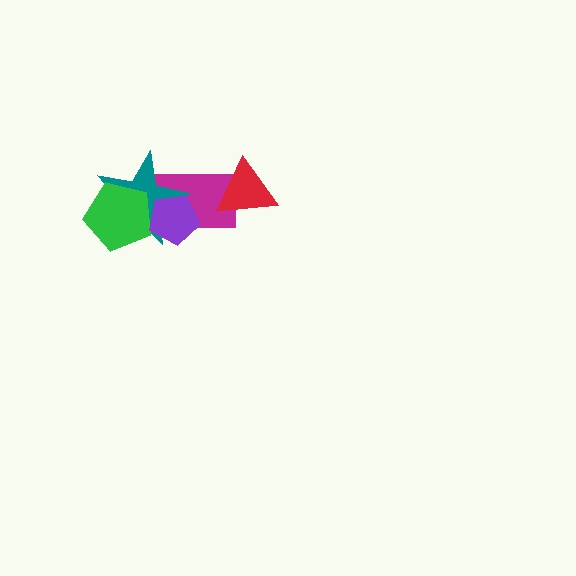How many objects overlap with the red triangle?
1 object overlaps with the red triangle.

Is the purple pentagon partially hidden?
No, no other shape covers it.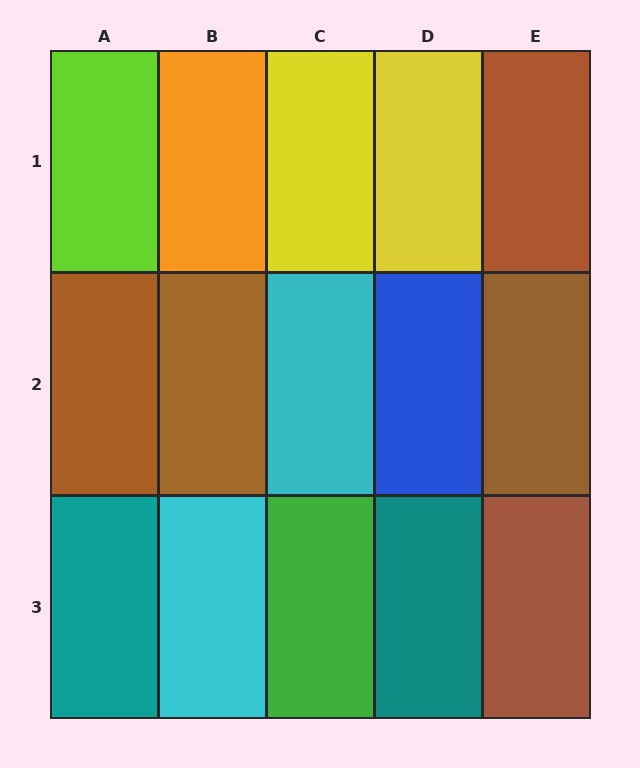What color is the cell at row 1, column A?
Lime.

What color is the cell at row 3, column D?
Teal.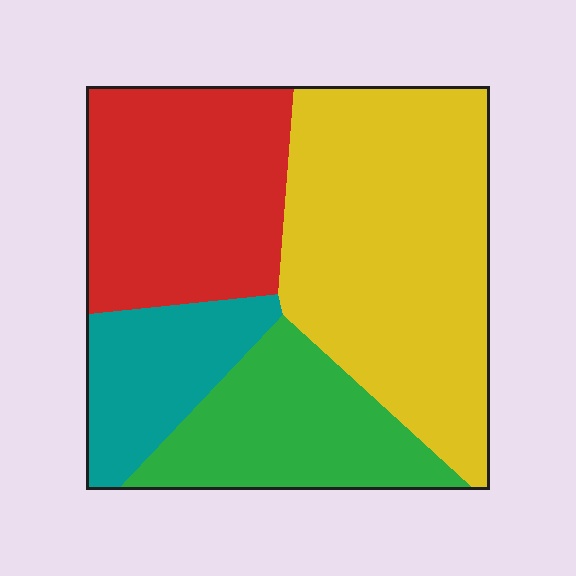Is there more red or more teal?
Red.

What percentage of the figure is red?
Red takes up between a sixth and a third of the figure.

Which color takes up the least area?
Teal, at roughly 15%.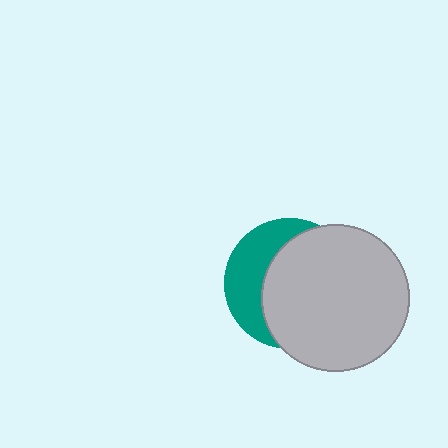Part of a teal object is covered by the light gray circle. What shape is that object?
It is a circle.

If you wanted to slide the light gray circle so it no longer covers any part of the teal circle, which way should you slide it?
Slide it right — that is the most direct way to separate the two shapes.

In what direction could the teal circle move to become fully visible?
The teal circle could move left. That would shift it out from behind the light gray circle entirely.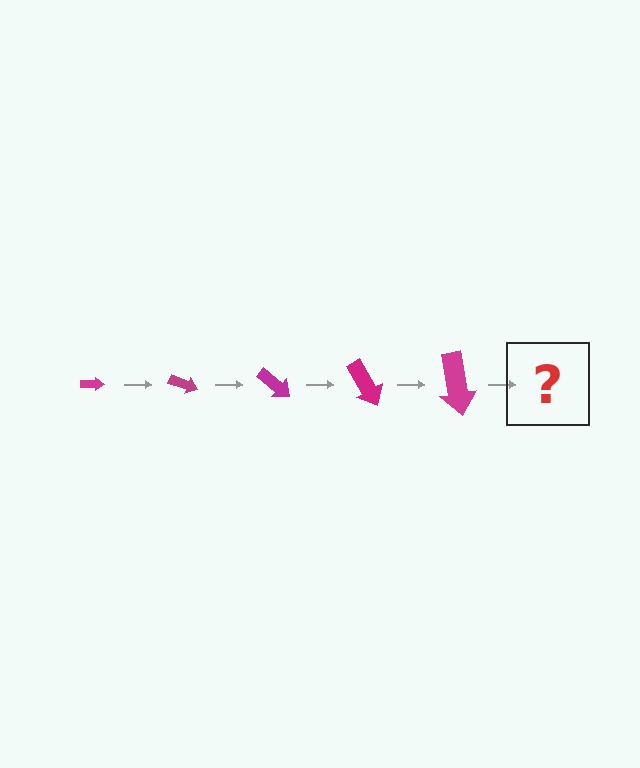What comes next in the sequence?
The next element should be an arrow, larger than the previous one and rotated 100 degrees from the start.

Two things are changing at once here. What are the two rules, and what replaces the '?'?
The two rules are that the arrow grows larger each step and it rotates 20 degrees each step. The '?' should be an arrow, larger than the previous one and rotated 100 degrees from the start.